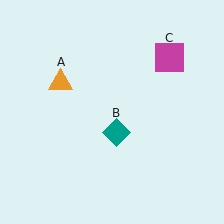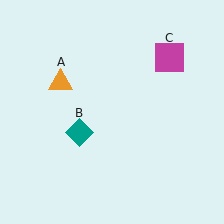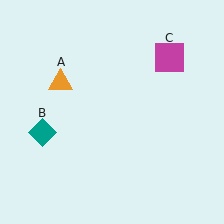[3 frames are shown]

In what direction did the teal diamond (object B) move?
The teal diamond (object B) moved left.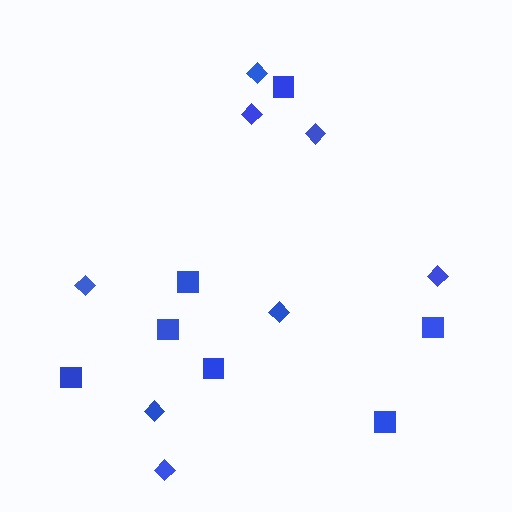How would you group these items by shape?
There are 2 groups: one group of squares (7) and one group of diamonds (8).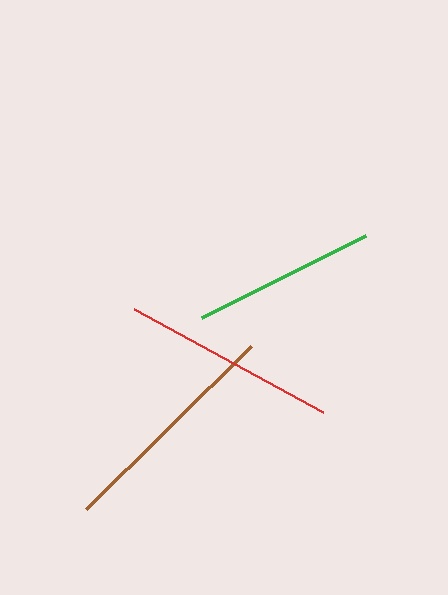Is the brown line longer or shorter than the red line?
The brown line is longer than the red line.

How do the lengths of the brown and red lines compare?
The brown and red lines are approximately the same length.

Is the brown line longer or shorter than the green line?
The brown line is longer than the green line.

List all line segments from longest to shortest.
From longest to shortest: brown, red, green.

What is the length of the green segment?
The green segment is approximately 183 pixels long.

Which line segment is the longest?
The brown line is the longest at approximately 232 pixels.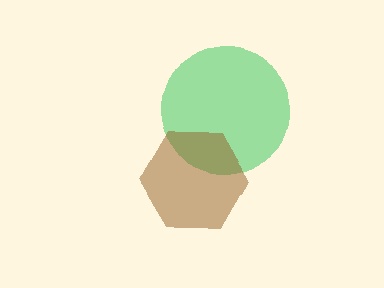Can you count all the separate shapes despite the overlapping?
Yes, there are 2 separate shapes.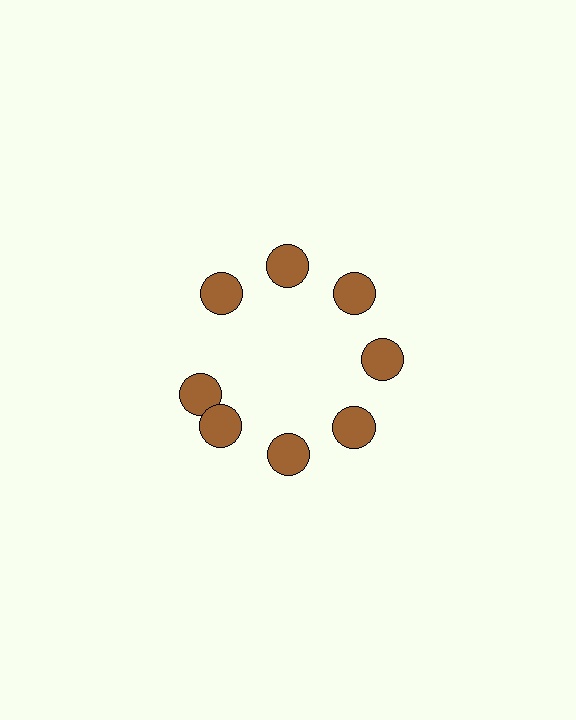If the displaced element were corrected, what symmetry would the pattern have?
It would have 8-fold rotational symmetry — the pattern would map onto itself every 45 degrees.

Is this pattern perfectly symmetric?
No. The 8 brown circles are arranged in a ring, but one element near the 9 o'clock position is rotated out of alignment along the ring, breaking the 8-fold rotational symmetry.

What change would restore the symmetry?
The symmetry would be restored by rotating it back into even spacing with its neighbors so that all 8 circles sit at equal angles and equal distance from the center.